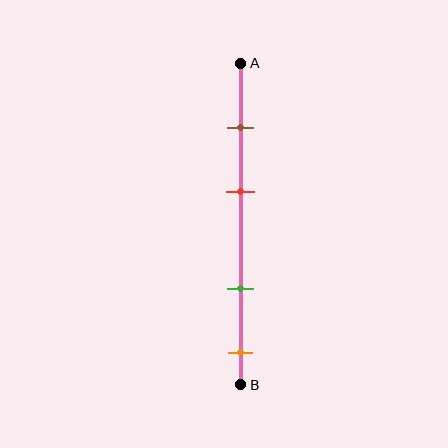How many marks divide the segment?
There are 4 marks dividing the segment.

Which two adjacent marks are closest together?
The brown and red marks are the closest adjacent pair.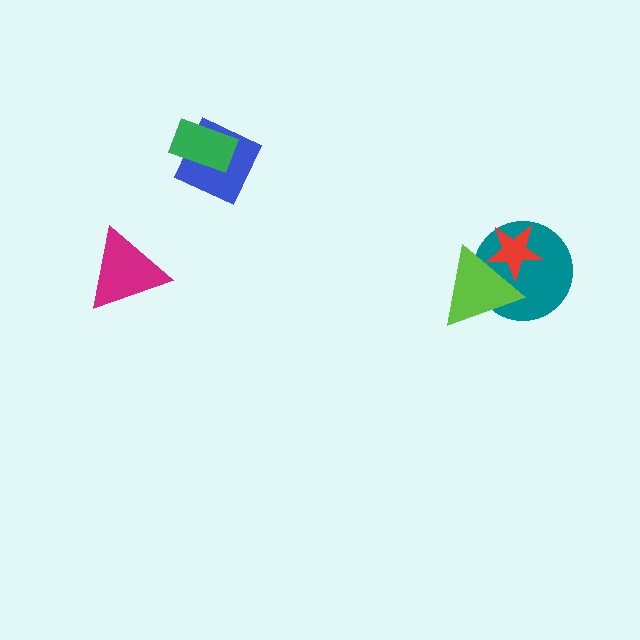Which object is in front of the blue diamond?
The green rectangle is in front of the blue diamond.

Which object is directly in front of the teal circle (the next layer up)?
The red star is directly in front of the teal circle.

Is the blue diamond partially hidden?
Yes, it is partially covered by another shape.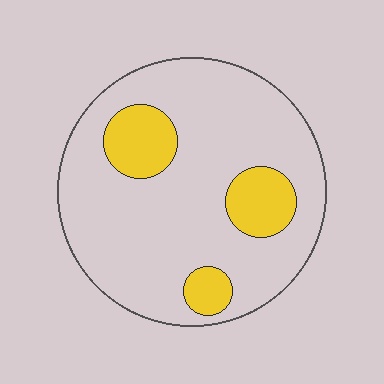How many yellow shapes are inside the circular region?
3.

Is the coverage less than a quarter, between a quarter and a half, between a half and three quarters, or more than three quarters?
Less than a quarter.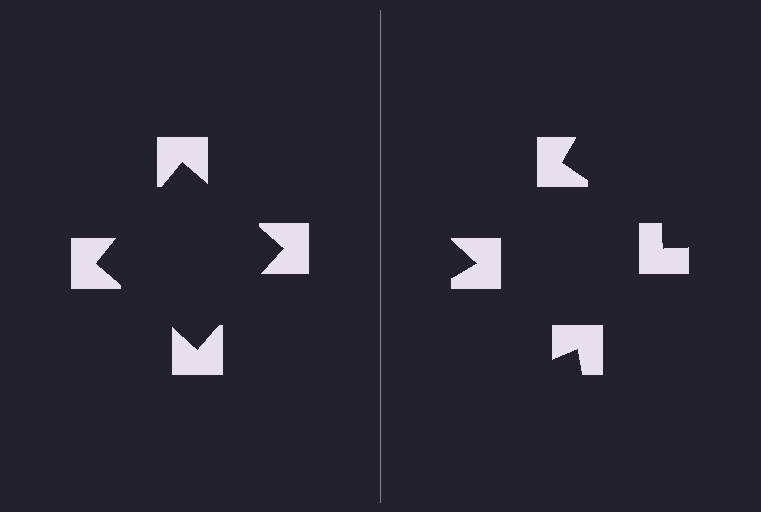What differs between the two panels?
The notched squares are positioned identically on both sides; only the wedge orientations differ. On the left they align to a square; on the right they are misaligned.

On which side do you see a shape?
An illusory square appears on the left side. On the right side the wedge cuts are rotated, so no coherent shape forms.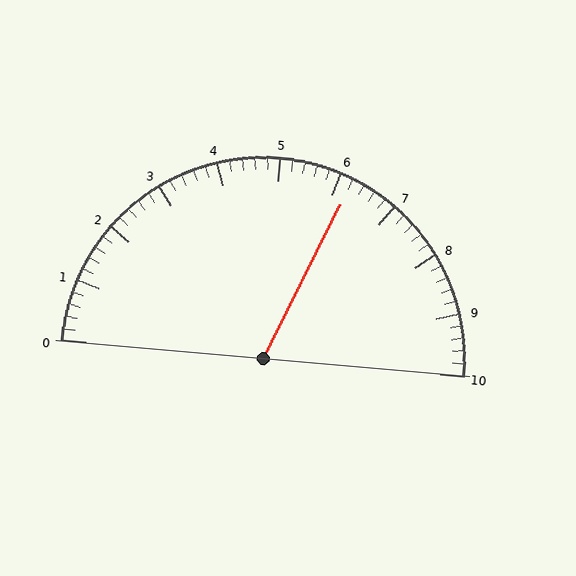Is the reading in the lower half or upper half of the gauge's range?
The reading is in the upper half of the range (0 to 10).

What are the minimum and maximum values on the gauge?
The gauge ranges from 0 to 10.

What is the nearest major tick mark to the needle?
The nearest major tick mark is 6.